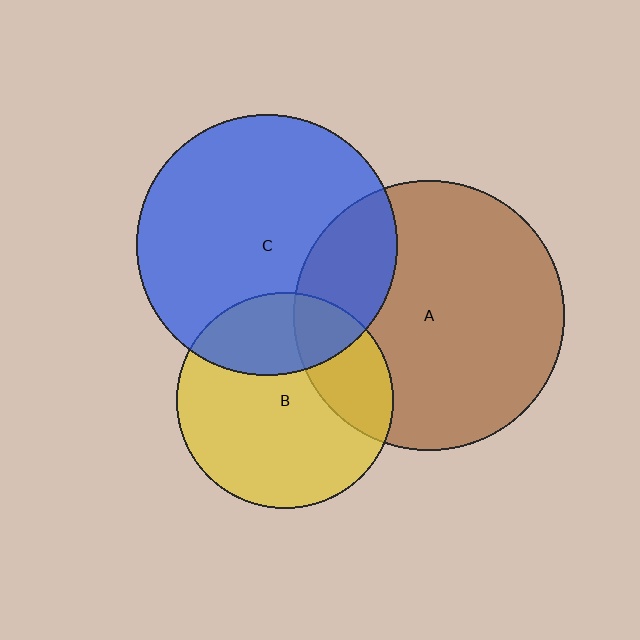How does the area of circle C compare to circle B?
Approximately 1.5 times.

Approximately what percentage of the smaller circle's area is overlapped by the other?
Approximately 25%.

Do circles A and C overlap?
Yes.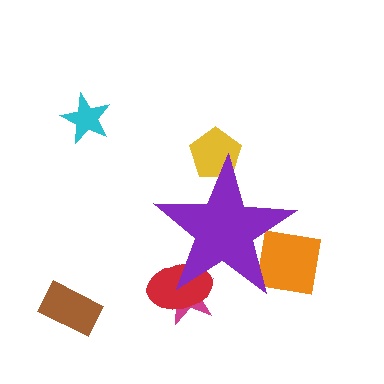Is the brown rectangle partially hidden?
No, the brown rectangle is fully visible.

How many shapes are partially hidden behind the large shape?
4 shapes are partially hidden.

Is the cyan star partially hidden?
No, the cyan star is fully visible.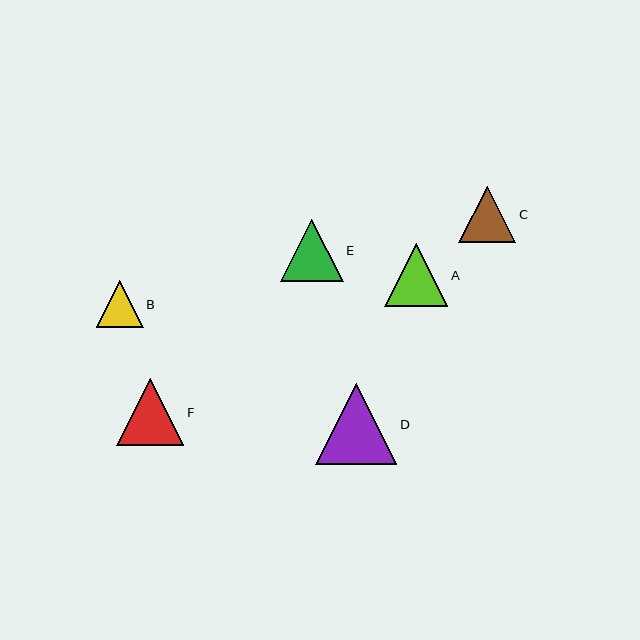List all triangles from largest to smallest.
From largest to smallest: D, F, A, E, C, B.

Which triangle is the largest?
Triangle D is the largest with a size of approximately 81 pixels.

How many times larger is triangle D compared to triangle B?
Triangle D is approximately 1.7 times the size of triangle B.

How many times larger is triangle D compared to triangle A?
Triangle D is approximately 1.3 times the size of triangle A.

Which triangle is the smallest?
Triangle B is the smallest with a size of approximately 47 pixels.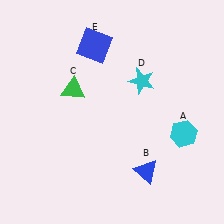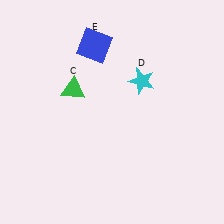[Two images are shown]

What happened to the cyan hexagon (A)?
The cyan hexagon (A) was removed in Image 2. It was in the bottom-right area of Image 1.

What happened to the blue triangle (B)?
The blue triangle (B) was removed in Image 2. It was in the bottom-right area of Image 1.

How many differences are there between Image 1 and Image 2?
There are 2 differences between the two images.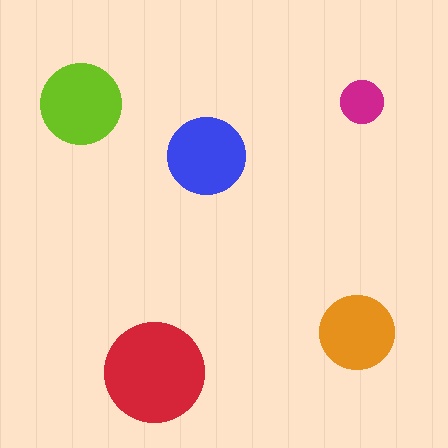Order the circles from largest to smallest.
the red one, the lime one, the blue one, the orange one, the magenta one.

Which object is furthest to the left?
The lime circle is leftmost.